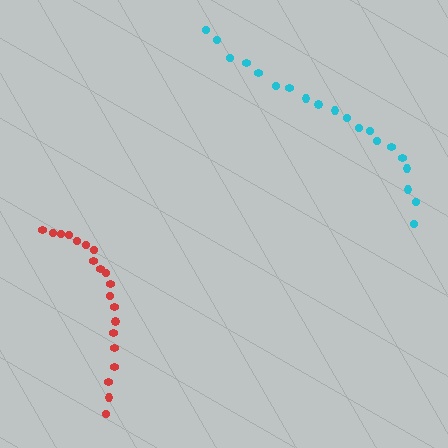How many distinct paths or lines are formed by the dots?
There are 2 distinct paths.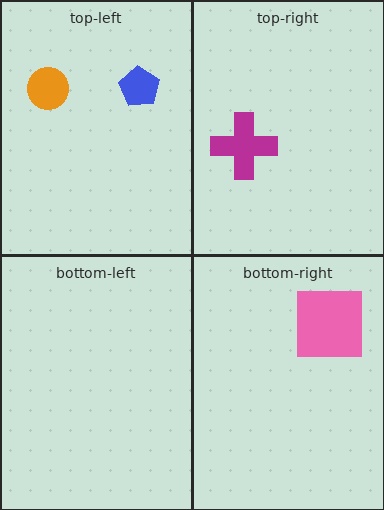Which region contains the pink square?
The bottom-right region.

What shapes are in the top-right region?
The magenta cross.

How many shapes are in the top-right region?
1.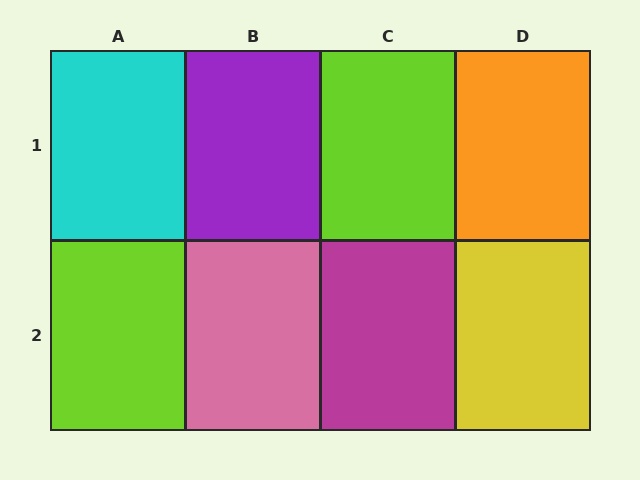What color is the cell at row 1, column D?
Orange.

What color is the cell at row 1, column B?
Purple.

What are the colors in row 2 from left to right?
Lime, pink, magenta, yellow.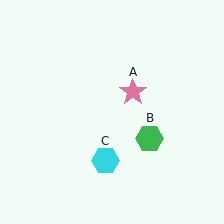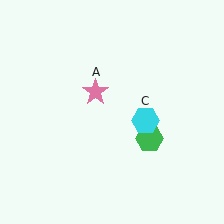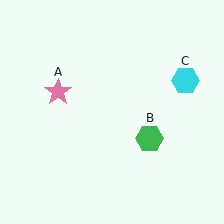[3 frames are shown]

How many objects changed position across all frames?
2 objects changed position: pink star (object A), cyan hexagon (object C).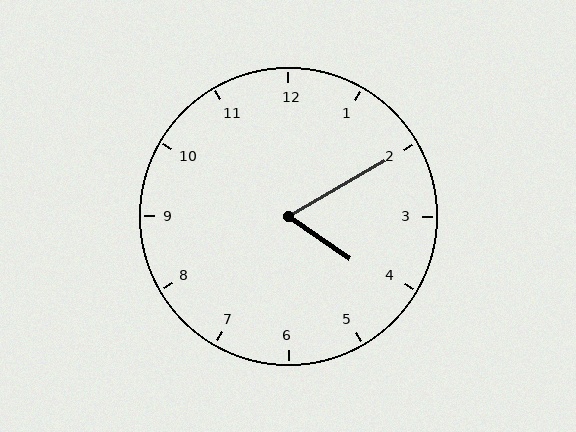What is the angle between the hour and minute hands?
Approximately 65 degrees.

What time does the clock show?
4:10.